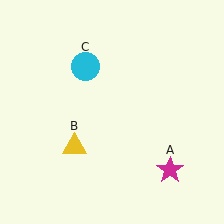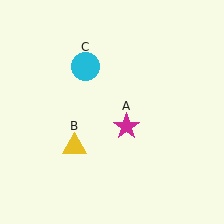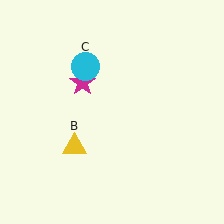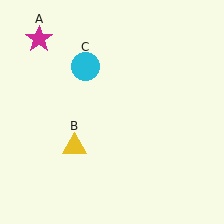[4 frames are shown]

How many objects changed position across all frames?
1 object changed position: magenta star (object A).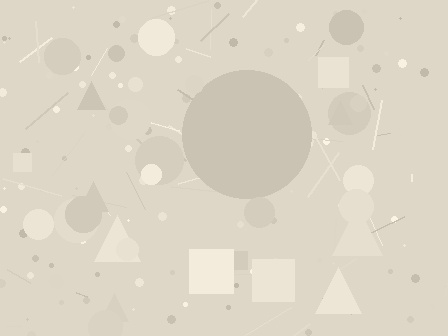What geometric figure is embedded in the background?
A circle is embedded in the background.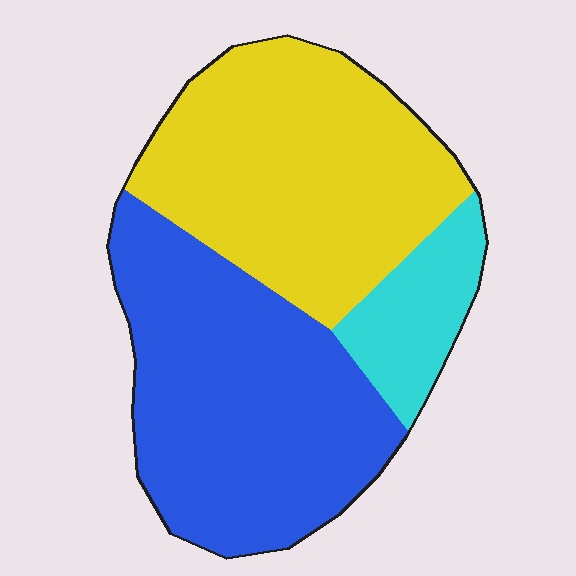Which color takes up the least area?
Cyan, at roughly 10%.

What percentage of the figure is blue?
Blue covers about 45% of the figure.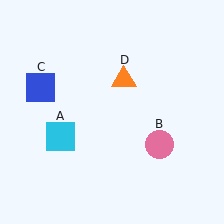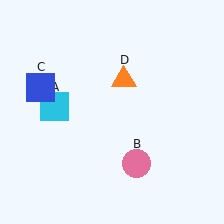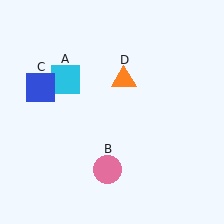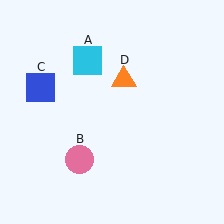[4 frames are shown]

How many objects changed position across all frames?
2 objects changed position: cyan square (object A), pink circle (object B).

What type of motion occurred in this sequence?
The cyan square (object A), pink circle (object B) rotated clockwise around the center of the scene.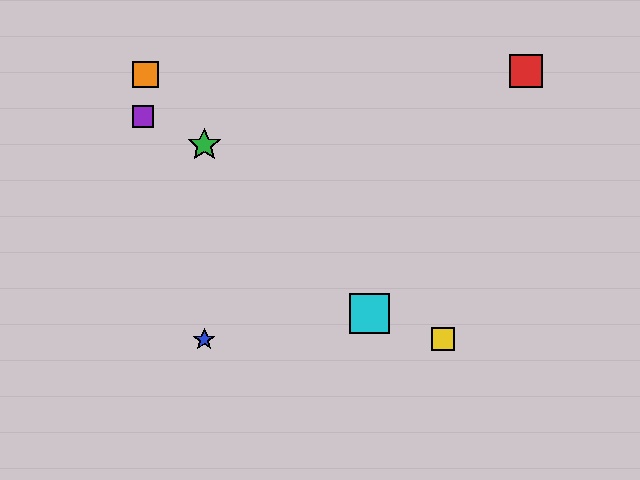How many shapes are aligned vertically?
2 shapes (the blue star, the green star) are aligned vertically.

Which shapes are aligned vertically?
The blue star, the green star are aligned vertically.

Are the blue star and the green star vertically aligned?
Yes, both are at x≈204.